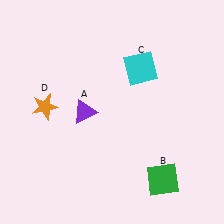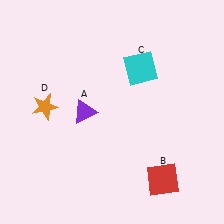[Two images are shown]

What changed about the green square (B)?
In Image 1, B is green. In Image 2, it changed to red.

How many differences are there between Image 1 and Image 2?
There is 1 difference between the two images.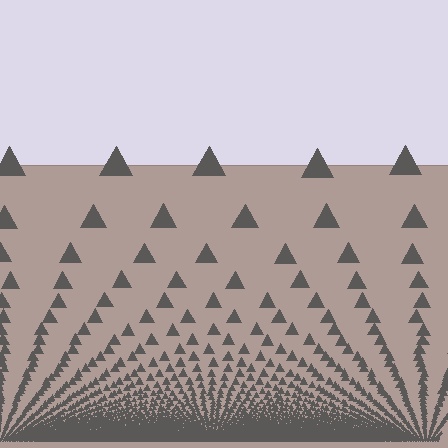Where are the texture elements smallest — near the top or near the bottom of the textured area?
Near the bottom.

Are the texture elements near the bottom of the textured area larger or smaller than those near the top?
Smaller. The gradient is inverted — elements near the bottom are smaller and denser.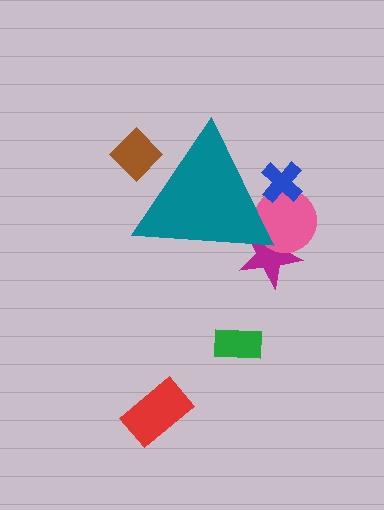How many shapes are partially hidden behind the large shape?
4 shapes are partially hidden.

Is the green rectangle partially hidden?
No, the green rectangle is fully visible.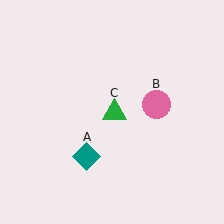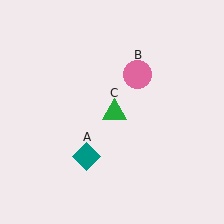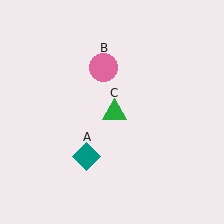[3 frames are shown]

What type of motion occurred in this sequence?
The pink circle (object B) rotated counterclockwise around the center of the scene.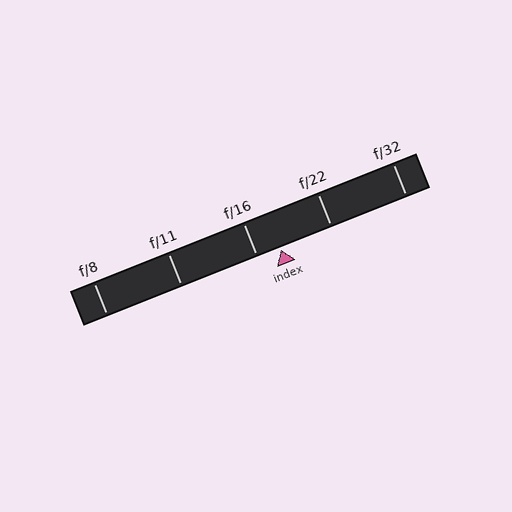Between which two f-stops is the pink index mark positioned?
The index mark is between f/16 and f/22.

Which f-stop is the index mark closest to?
The index mark is closest to f/16.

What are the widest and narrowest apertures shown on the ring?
The widest aperture shown is f/8 and the narrowest is f/32.